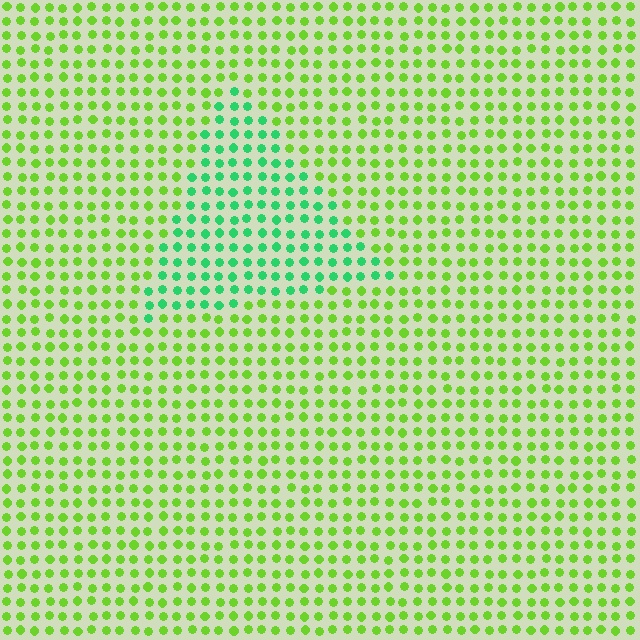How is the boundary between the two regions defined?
The boundary is defined purely by a slight shift in hue (about 46 degrees). Spacing, size, and orientation are identical on both sides.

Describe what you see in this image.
The image is filled with small lime elements in a uniform arrangement. A triangle-shaped region is visible where the elements are tinted to a slightly different hue, forming a subtle color boundary.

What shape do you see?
I see a triangle.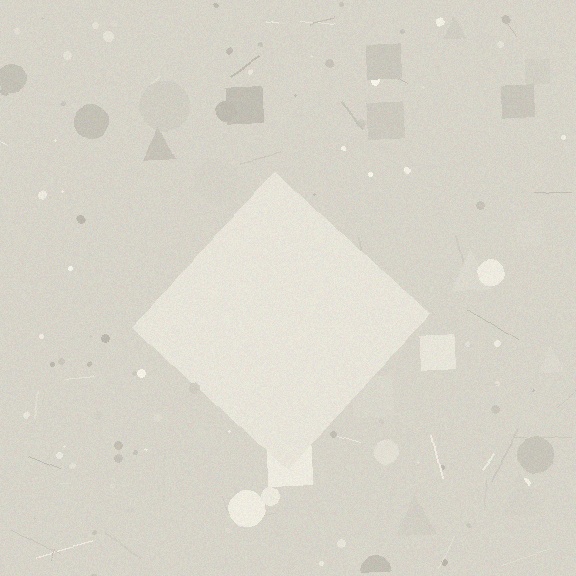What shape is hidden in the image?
A diamond is hidden in the image.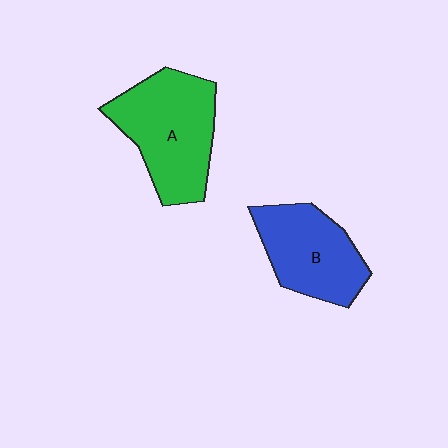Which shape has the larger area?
Shape A (green).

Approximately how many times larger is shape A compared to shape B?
Approximately 1.2 times.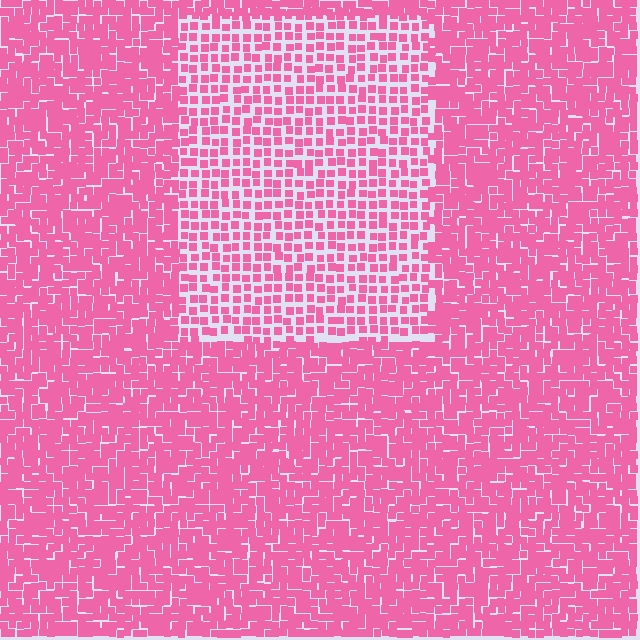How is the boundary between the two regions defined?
The boundary is defined by a change in element density (approximately 1.8x ratio). All elements are the same color, size, and shape.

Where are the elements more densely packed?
The elements are more densely packed outside the rectangle boundary.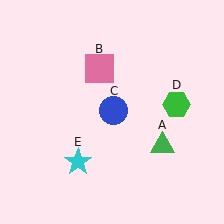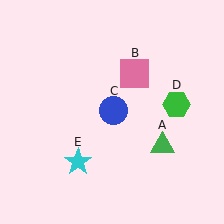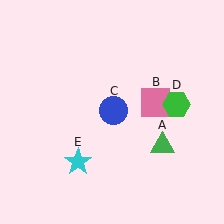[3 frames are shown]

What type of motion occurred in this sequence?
The pink square (object B) rotated clockwise around the center of the scene.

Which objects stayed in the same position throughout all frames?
Green triangle (object A) and blue circle (object C) and green hexagon (object D) and cyan star (object E) remained stationary.